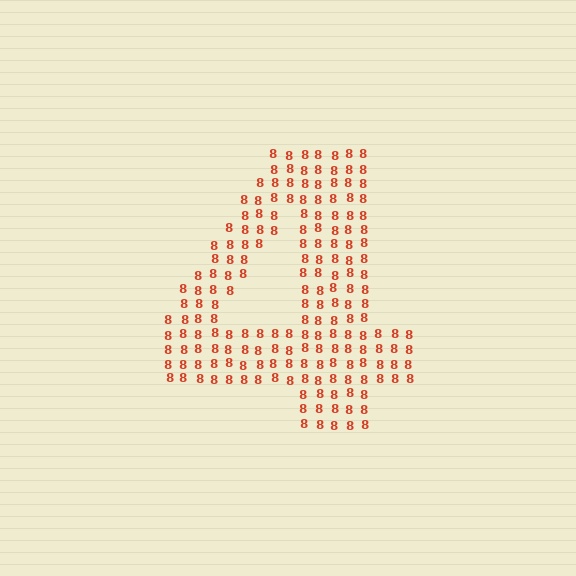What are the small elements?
The small elements are digit 8's.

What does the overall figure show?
The overall figure shows the digit 4.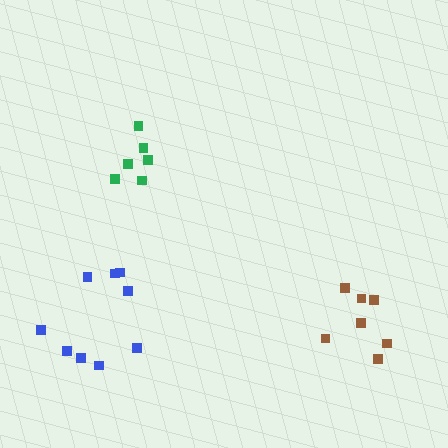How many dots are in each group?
Group 1: 6 dots, Group 2: 7 dots, Group 3: 9 dots (22 total).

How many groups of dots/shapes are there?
There are 3 groups.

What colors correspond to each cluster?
The clusters are colored: green, brown, blue.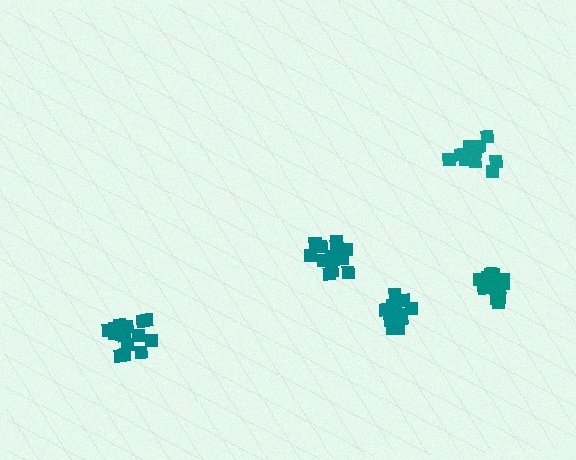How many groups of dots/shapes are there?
There are 5 groups.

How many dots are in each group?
Group 1: 15 dots, Group 2: 16 dots, Group 3: 17 dots, Group 4: 14 dots, Group 5: 11 dots (73 total).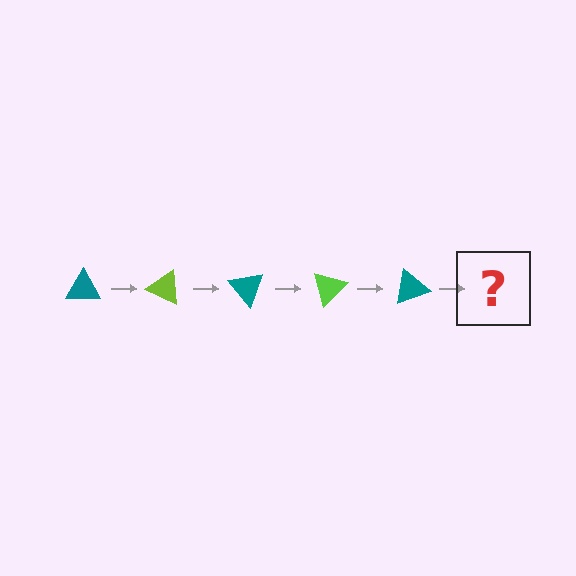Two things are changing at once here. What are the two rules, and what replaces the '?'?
The two rules are that it rotates 25 degrees each step and the color cycles through teal and lime. The '?' should be a lime triangle, rotated 125 degrees from the start.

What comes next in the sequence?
The next element should be a lime triangle, rotated 125 degrees from the start.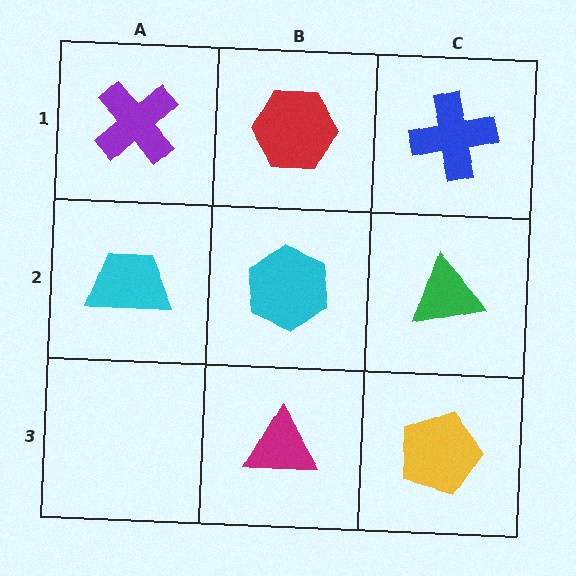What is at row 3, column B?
A magenta triangle.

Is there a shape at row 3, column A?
No, that cell is empty.